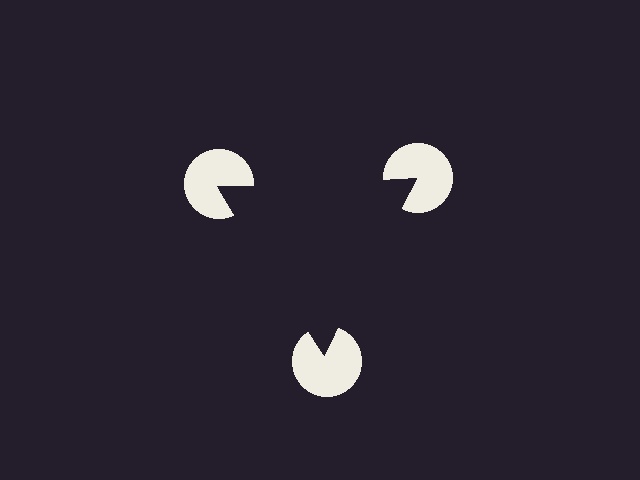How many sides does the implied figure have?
3 sides.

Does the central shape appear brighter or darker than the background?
It typically appears slightly darker than the background, even though no actual brightness change is drawn.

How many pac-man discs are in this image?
There are 3 — one at each vertex of the illusory triangle.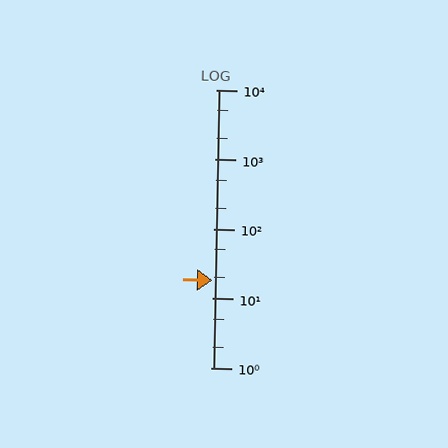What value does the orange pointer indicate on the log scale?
The pointer indicates approximately 18.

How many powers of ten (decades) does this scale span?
The scale spans 4 decades, from 1 to 10000.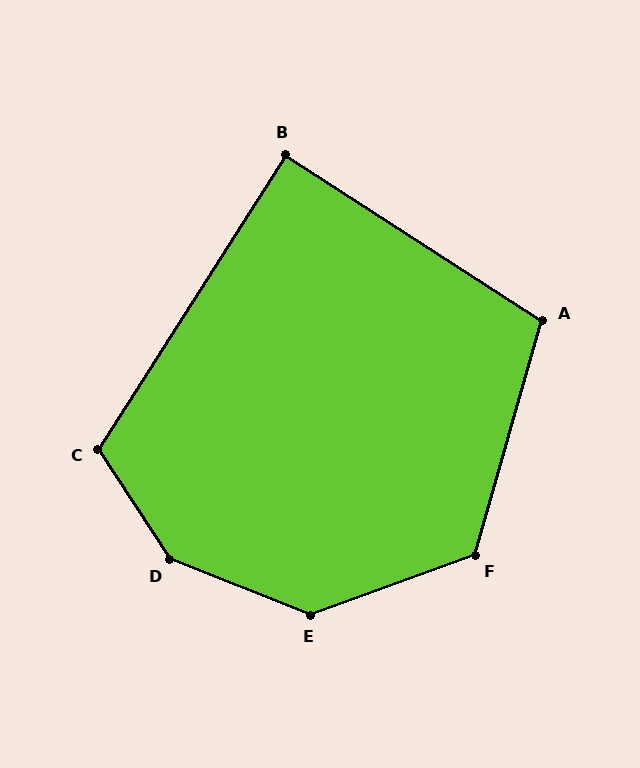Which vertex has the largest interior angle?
D, at approximately 144 degrees.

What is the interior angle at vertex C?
Approximately 115 degrees (obtuse).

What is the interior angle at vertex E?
Approximately 139 degrees (obtuse).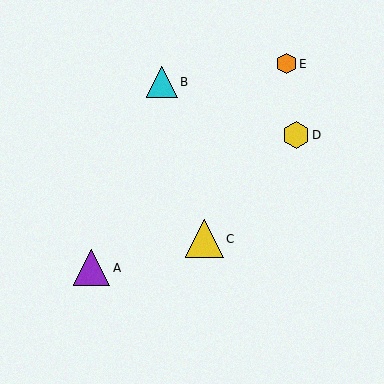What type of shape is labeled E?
Shape E is an orange hexagon.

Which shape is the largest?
The yellow triangle (labeled C) is the largest.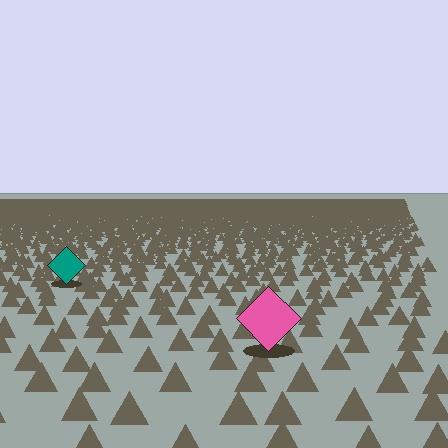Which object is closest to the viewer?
The pink diamond is closest. The texture marks near it are larger and more spread out.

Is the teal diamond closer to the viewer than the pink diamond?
No. The pink diamond is closer — you can tell from the texture gradient: the ground texture is coarser near it.